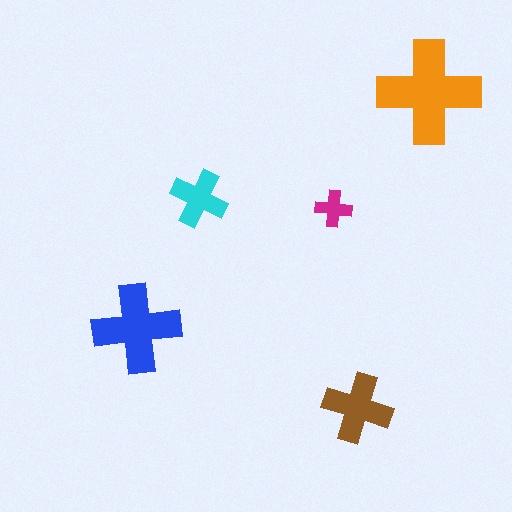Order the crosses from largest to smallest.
the orange one, the blue one, the brown one, the cyan one, the magenta one.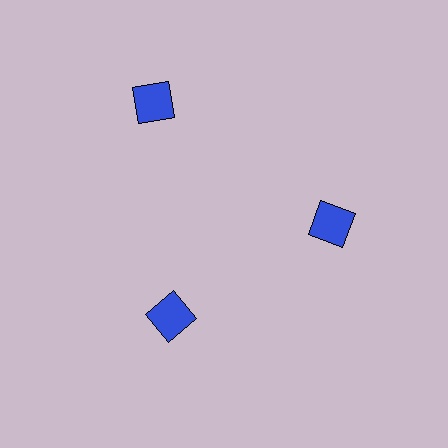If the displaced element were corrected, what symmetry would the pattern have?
It would have 3-fold rotational symmetry — the pattern would map onto itself every 120 degrees.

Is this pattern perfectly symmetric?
No. The 3 blue squares are arranged in a ring, but one element near the 11 o'clock position is pushed outward from the center, breaking the 3-fold rotational symmetry.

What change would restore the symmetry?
The symmetry would be restored by moving it inward, back onto the ring so that all 3 squares sit at equal angles and equal distance from the center.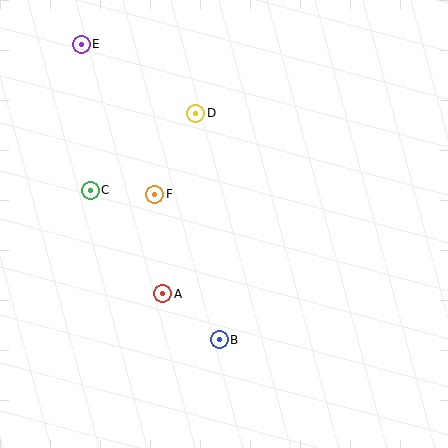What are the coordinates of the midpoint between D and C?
The midpoint between D and C is at (143, 152).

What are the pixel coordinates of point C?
Point C is at (90, 190).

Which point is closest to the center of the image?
Point F at (155, 194) is closest to the center.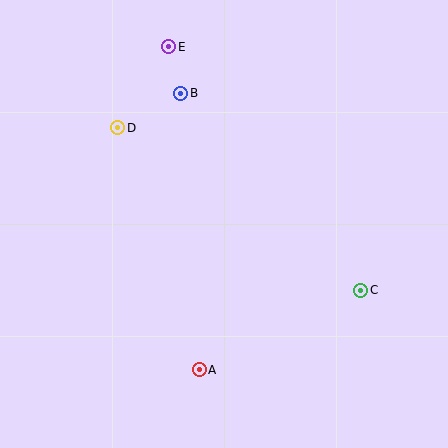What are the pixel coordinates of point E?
Point E is at (169, 47).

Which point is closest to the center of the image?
Point B at (181, 93) is closest to the center.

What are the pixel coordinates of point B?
Point B is at (181, 93).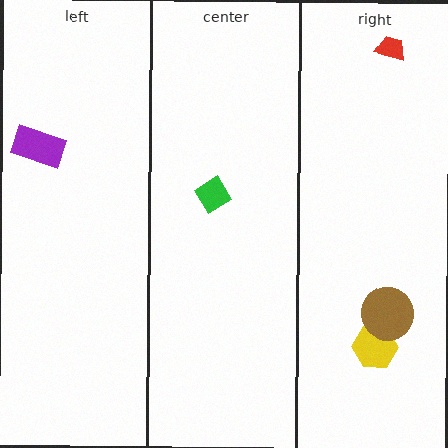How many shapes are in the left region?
1.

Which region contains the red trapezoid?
The right region.